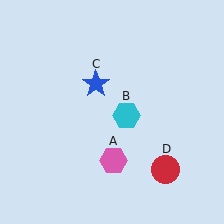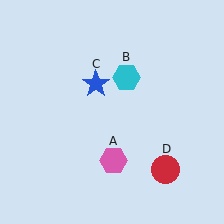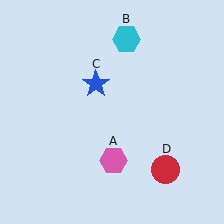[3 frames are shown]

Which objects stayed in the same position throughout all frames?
Pink hexagon (object A) and blue star (object C) and red circle (object D) remained stationary.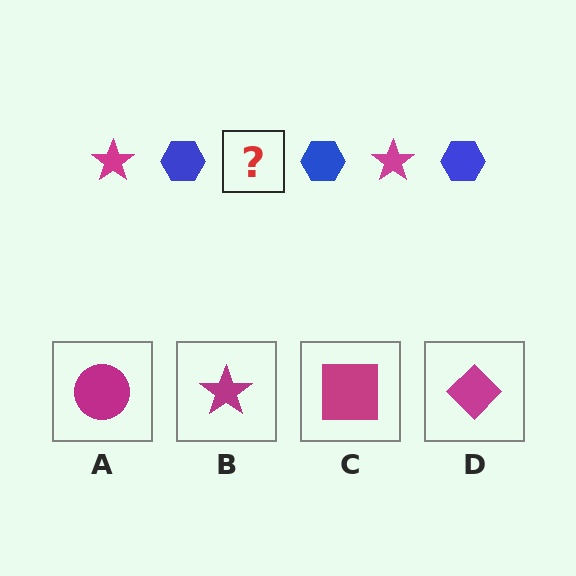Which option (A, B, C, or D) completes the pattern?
B.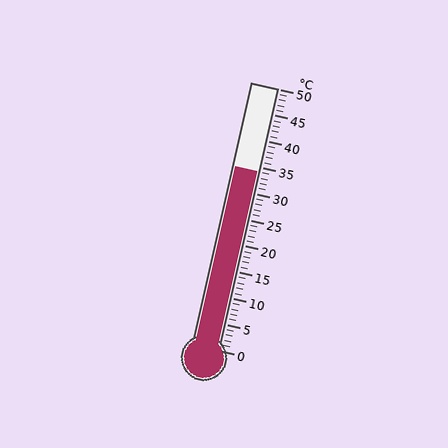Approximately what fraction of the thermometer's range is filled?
The thermometer is filled to approximately 70% of its range.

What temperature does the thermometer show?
The thermometer shows approximately 34°C.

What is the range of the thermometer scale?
The thermometer scale ranges from 0°C to 50°C.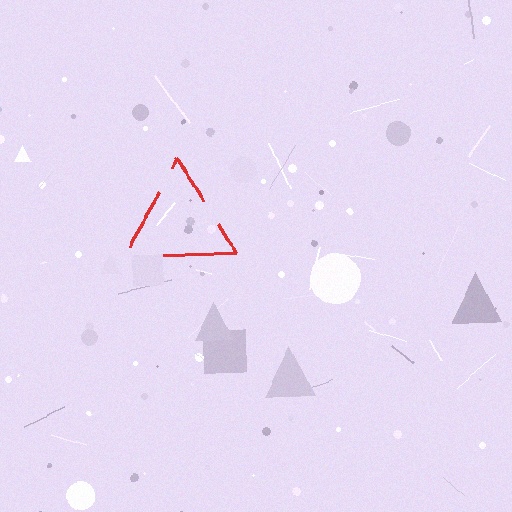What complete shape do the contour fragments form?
The contour fragments form a triangle.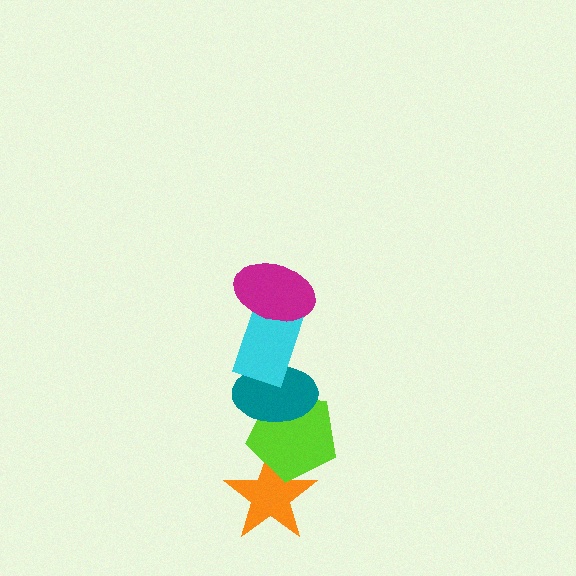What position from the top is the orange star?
The orange star is 5th from the top.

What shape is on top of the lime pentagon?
The teal ellipse is on top of the lime pentagon.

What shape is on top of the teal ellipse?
The cyan rectangle is on top of the teal ellipse.